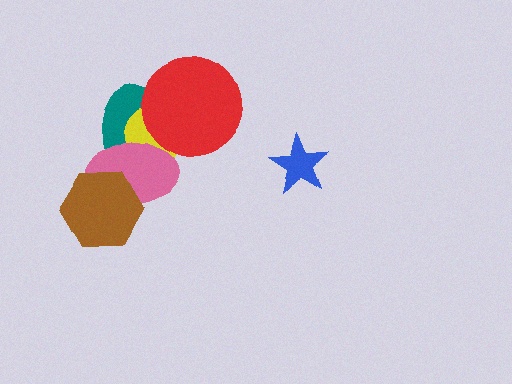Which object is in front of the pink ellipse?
The brown hexagon is in front of the pink ellipse.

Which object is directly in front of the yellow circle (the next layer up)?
The pink ellipse is directly in front of the yellow circle.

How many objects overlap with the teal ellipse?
3 objects overlap with the teal ellipse.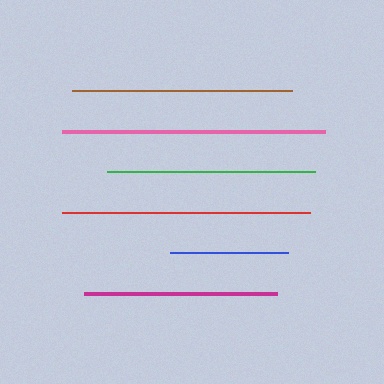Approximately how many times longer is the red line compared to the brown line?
The red line is approximately 1.1 times the length of the brown line.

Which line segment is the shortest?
The blue line is the shortest at approximately 117 pixels.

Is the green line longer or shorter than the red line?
The red line is longer than the green line.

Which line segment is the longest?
The pink line is the longest at approximately 263 pixels.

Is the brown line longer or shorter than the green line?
The brown line is longer than the green line.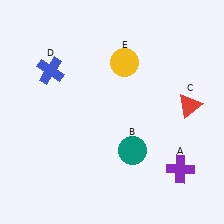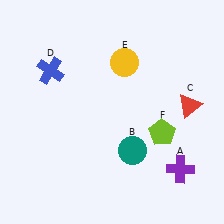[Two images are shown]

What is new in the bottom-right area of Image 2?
A lime pentagon (F) was added in the bottom-right area of Image 2.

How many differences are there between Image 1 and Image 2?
There is 1 difference between the two images.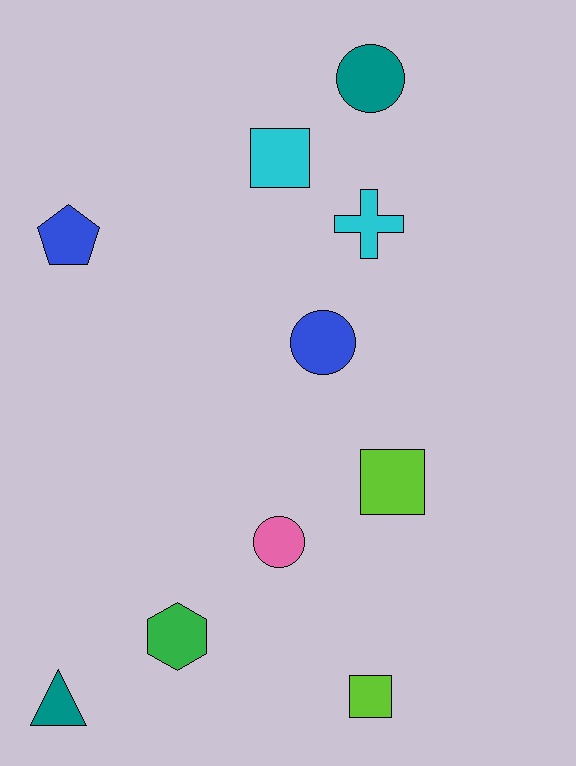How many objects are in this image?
There are 10 objects.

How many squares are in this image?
There are 3 squares.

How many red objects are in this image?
There are no red objects.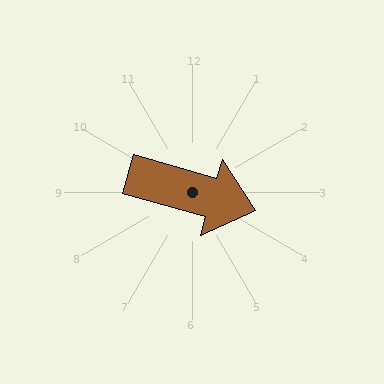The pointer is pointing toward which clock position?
Roughly 4 o'clock.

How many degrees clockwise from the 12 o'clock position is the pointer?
Approximately 106 degrees.